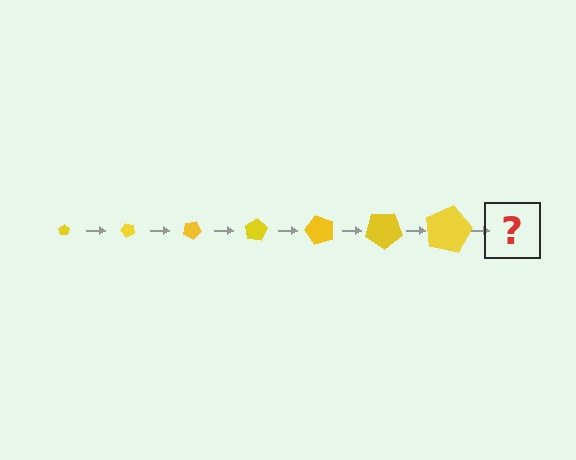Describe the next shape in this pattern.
It should be a pentagon, larger than the previous one and rotated 350 degrees from the start.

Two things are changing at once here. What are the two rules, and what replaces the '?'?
The two rules are that the pentagon grows larger each step and it rotates 50 degrees each step. The '?' should be a pentagon, larger than the previous one and rotated 350 degrees from the start.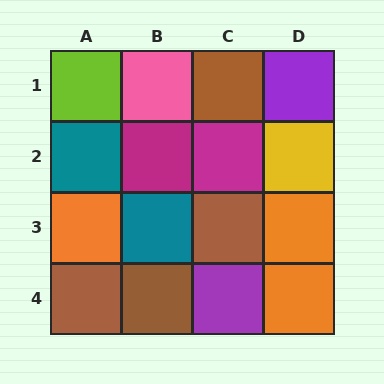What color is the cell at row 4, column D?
Orange.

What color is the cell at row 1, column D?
Purple.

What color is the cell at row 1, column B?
Pink.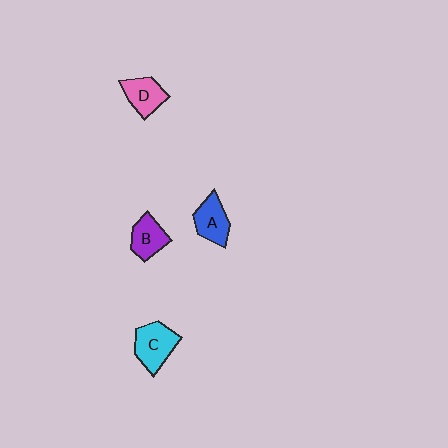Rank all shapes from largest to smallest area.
From largest to smallest: C (cyan), A (blue), D (pink), B (purple).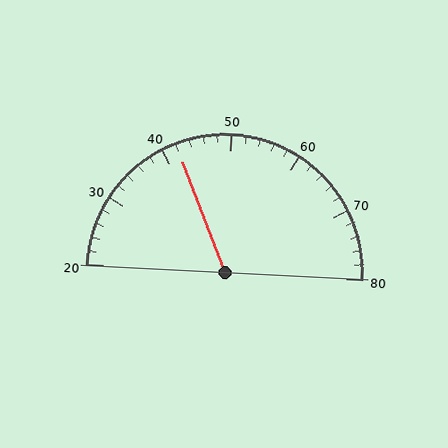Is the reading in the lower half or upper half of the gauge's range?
The reading is in the lower half of the range (20 to 80).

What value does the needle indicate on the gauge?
The needle indicates approximately 42.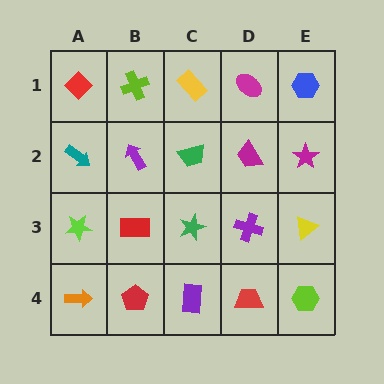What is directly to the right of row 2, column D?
A magenta star.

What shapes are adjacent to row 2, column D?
A magenta ellipse (row 1, column D), a purple cross (row 3, column D), a green trapezoid (row 2, column C), a magenta star (row 2, column E).